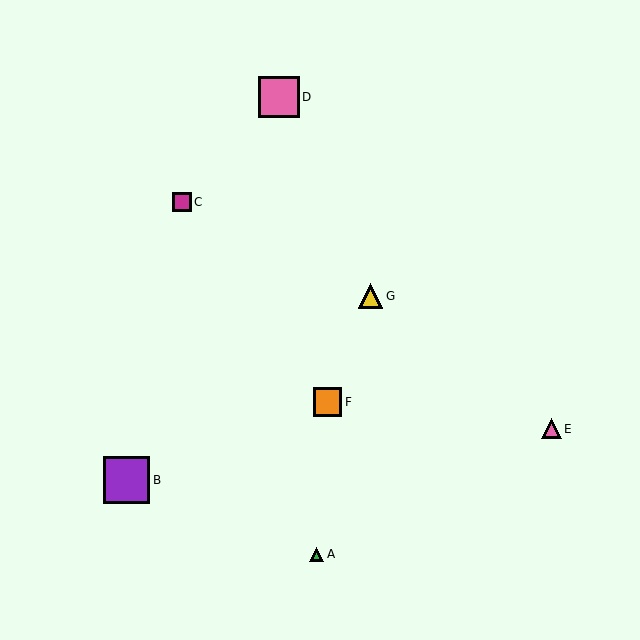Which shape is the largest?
The purple square (labeled B) is the largest.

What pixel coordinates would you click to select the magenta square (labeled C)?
Click at (182, 202) to select the magenta square C.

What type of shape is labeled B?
Shape B is a purple square.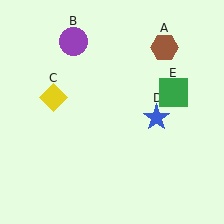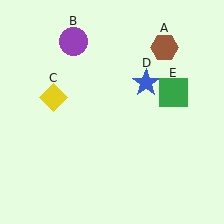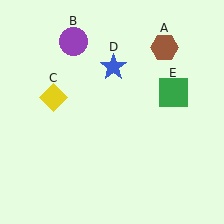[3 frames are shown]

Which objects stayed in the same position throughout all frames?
Brown hexagon (object A) and purple circle (object B) and yellow diamond (object C) and green square (object E) remained stationary.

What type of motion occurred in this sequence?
The blue star (object D) rotated counterclockwise around the center of the scene.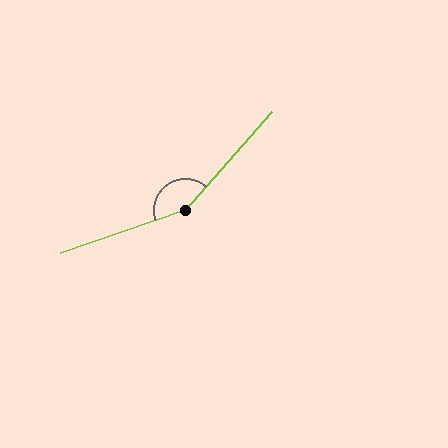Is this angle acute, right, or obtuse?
It is obtuse.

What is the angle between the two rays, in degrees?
Approximately 150 degrees.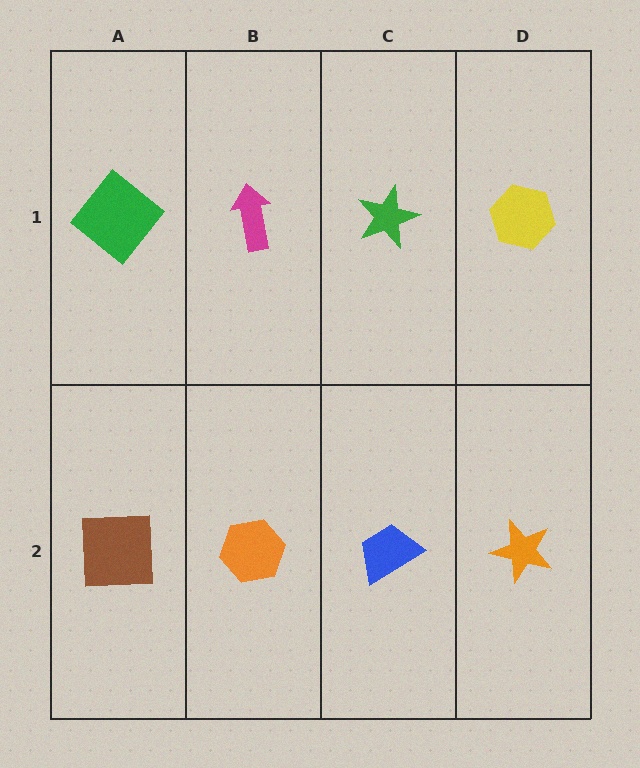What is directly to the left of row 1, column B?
A green diamond.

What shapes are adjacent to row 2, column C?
A green star (row 1, column C), an orange hexagon (row 2, column B), an orange star (row 2, column D).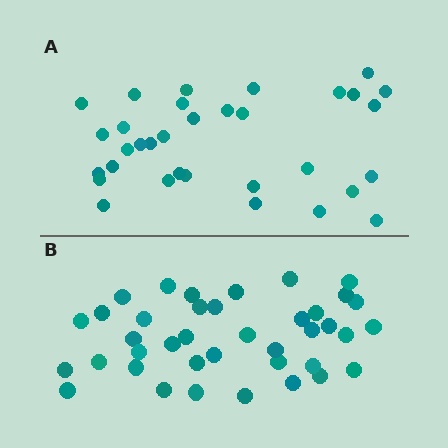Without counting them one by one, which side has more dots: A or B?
Region B (the bottom region) has more dots.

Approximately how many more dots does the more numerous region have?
Region B has about 6 more dots than region A.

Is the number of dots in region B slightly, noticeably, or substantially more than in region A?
Region B has only slightly more — the two regions are fairly close. The ratio is roughly 1.2 to 1.